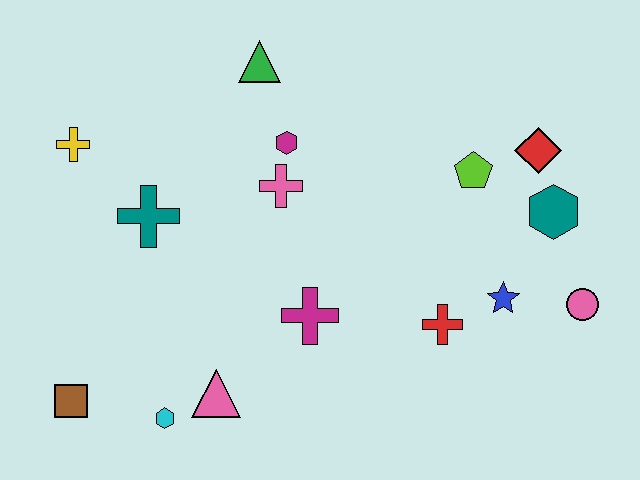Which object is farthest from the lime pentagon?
The brown square is farthest from the lime pentagon.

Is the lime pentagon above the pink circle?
Yes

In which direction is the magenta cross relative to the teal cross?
The magenta cross is to the right of the teal cross.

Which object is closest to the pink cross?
The magenta hexagon is closest to the pink cross.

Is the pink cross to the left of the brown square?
No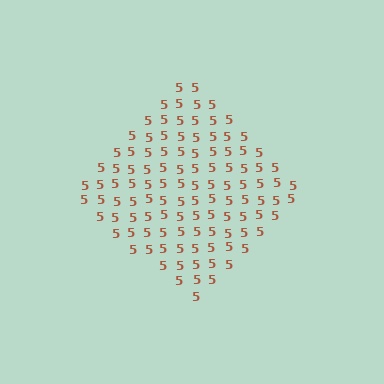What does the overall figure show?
The overall figure shows a diamond.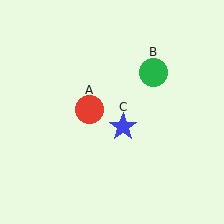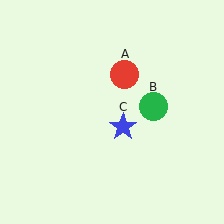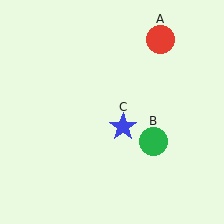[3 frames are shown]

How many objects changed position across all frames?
2 objects changed position: red circle (object A), green circle (object B).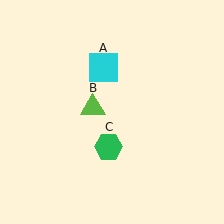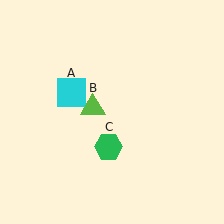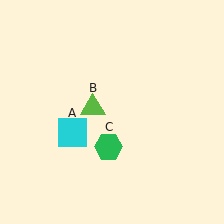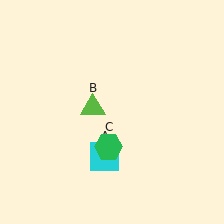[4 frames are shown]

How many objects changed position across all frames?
1 object changed position: cyan square (object A).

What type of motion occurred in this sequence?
The cyan square (object A) rotated counterclockwise around the center of the scene.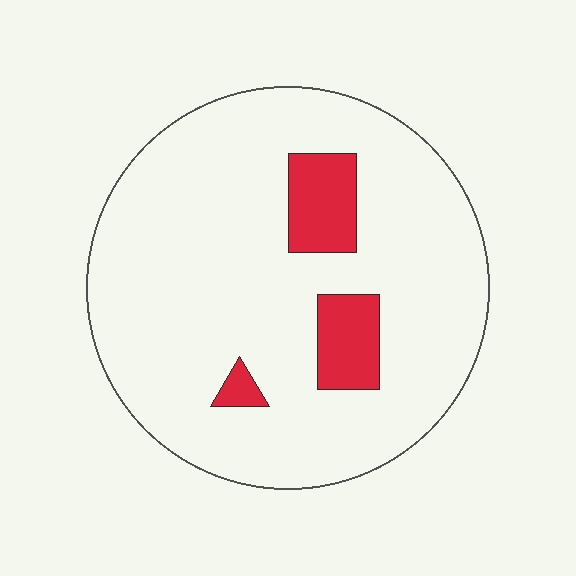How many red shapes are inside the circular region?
3.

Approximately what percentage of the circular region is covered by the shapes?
Approximately 10%.